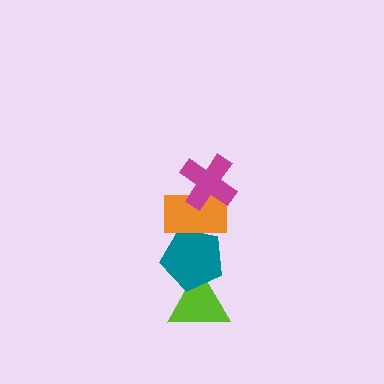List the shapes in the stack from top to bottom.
From top to bottom: the magenta cross, the orange rectangle, the teal pentagon, the lime triangle.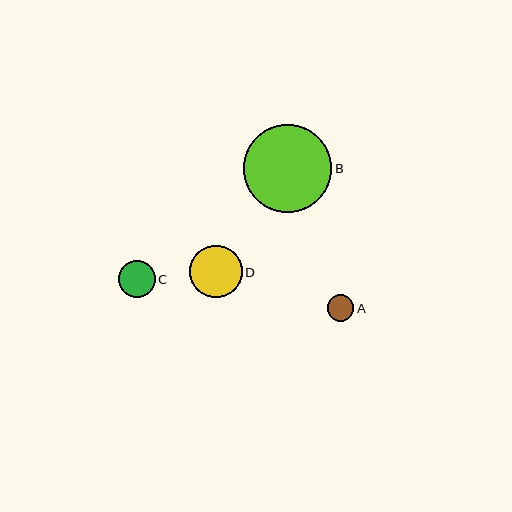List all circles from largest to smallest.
From largest to smallest: B, D, C, A.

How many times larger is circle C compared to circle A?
Circle C is approximately 1.4 times the size of circle A.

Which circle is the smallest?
Circle A is the smallest with a size of approximately 26 pixels.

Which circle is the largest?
Circle B is the largest with a size of approximately 88 pixels.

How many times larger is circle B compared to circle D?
Circle B is approximately 1.7 times the size of circle D.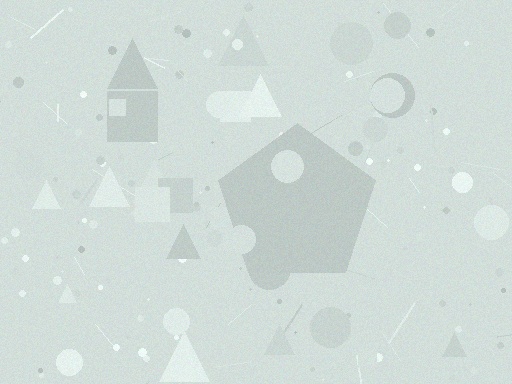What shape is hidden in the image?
A pentagon is hidden in the image.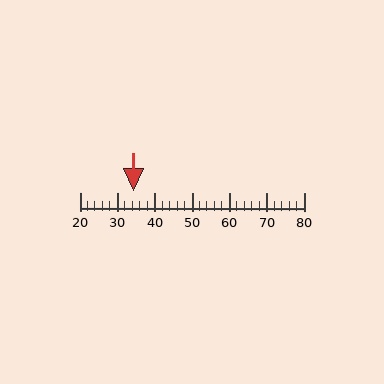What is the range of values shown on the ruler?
The ruler shows values from 20 to 80.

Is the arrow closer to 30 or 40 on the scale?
The arrow is closer to 30.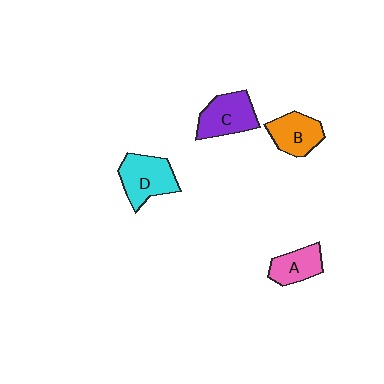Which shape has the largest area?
Shape D (cyan).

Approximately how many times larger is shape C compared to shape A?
Approximately 1.3 times.